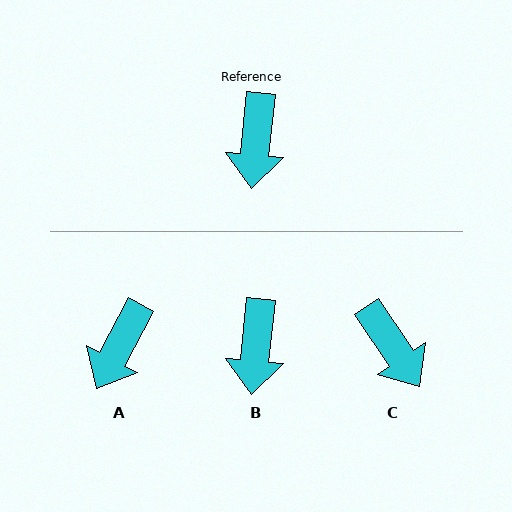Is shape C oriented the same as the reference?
No, it is off by about 40 degrees.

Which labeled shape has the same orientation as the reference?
B.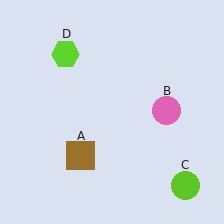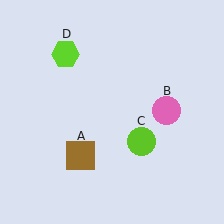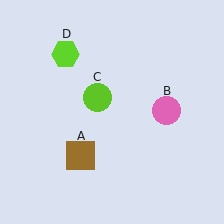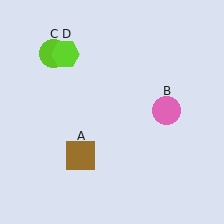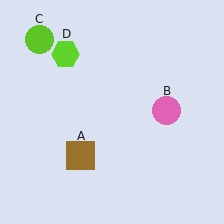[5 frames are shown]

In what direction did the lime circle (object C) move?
The lime circle (object C) moved up and to the left.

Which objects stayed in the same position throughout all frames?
Brown square (object A) and pink circle (object B) and lime hexagon (object D) remained stationary.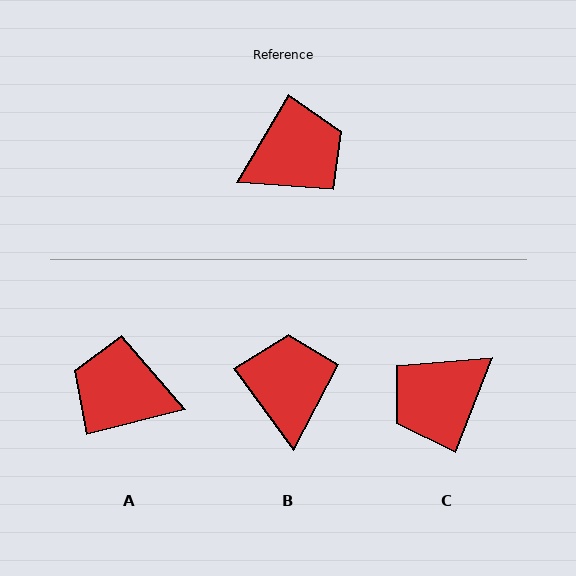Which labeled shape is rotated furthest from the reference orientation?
C, about 171 degrees away.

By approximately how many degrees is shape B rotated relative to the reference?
Approximately 66 degrees counter-clockwise.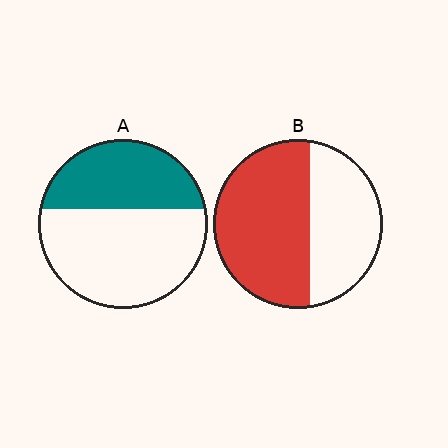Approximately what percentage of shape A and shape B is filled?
A is approximately 40% and B is approximately 60%.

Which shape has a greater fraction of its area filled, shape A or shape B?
Shape B.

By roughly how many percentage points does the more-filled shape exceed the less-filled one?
By roughly 20 percentage points (B over A).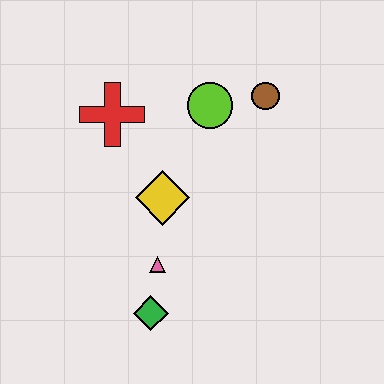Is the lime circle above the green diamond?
Yes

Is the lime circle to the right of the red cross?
Yes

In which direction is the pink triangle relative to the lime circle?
The pink triangle is below the lime circle.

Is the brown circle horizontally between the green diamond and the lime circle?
No